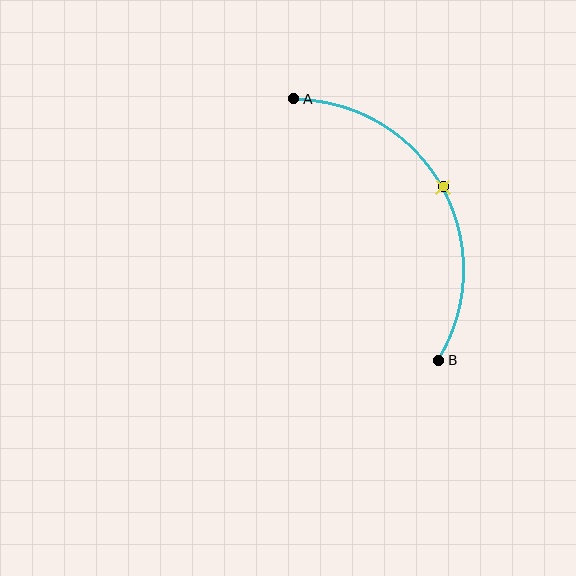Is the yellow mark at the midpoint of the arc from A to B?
Yes. The yellow mark lies on the arc at equal arc-length from both A and B — it is the arc midpoint.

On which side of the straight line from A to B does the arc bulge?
The arc bulges to the right of the straight line connecting A and B.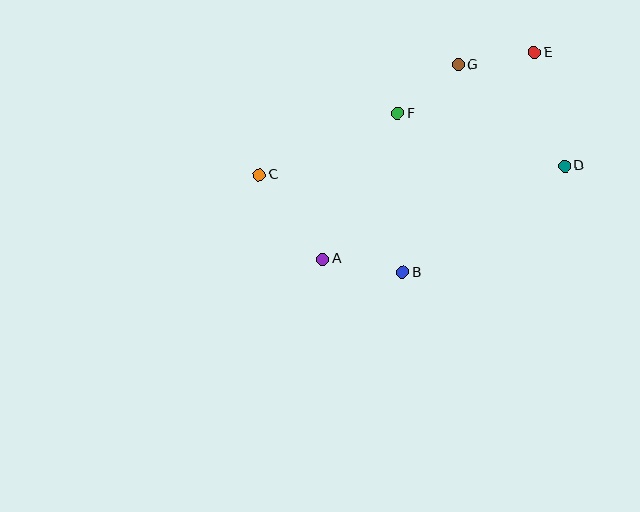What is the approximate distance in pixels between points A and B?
The distance between A and B is approximately 81 pixels.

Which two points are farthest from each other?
Points C and D are farthest from each other.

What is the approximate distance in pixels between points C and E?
The distance between C and E is approximately 301 pixels.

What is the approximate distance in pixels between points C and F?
The distance between C and F is approximately 152 pixels.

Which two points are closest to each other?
Points E and G are closest to each other.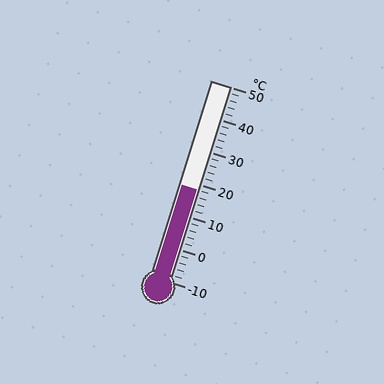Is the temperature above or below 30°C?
The temperature is below 30°C.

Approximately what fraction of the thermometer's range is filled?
The thermometer is filled to approximately 45% of its range.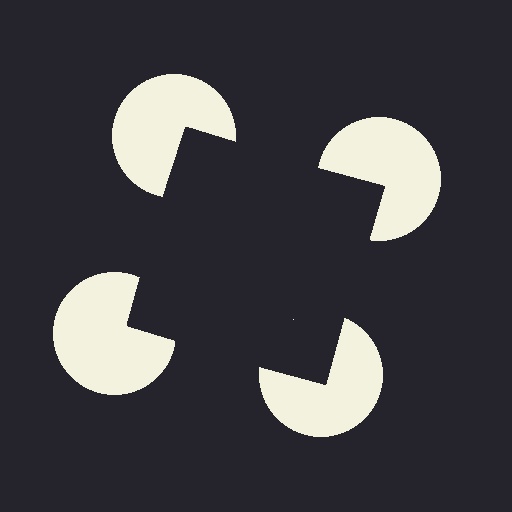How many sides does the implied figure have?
4 sides.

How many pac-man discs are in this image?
There are 4 — one at each vertex of the illusory square.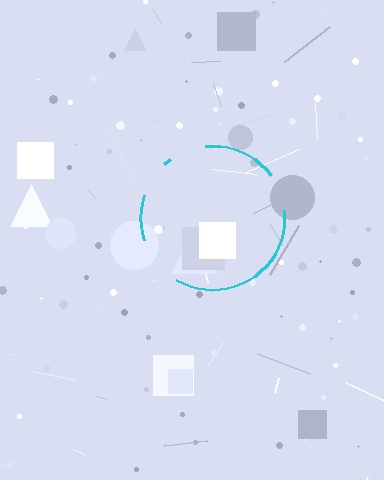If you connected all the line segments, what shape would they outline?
They would outline a circle.